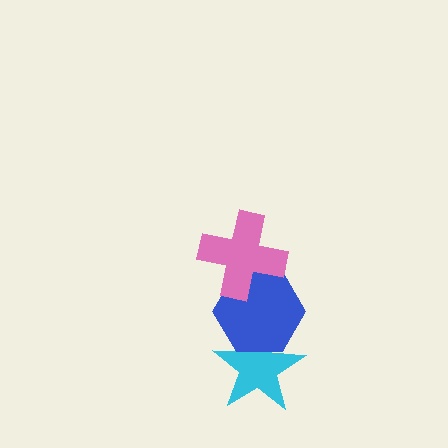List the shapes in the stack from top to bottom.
From top to bottom: the pink cross, the blue hexagon, the cyan star.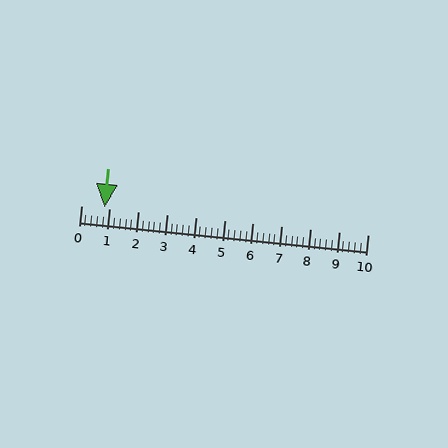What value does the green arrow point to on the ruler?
The green arrow points to approximately 0.8.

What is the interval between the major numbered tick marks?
The major tick marks are spaced 1 units apart.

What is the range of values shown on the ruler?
The ruler shows values from 0 to 10.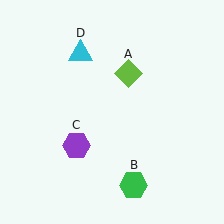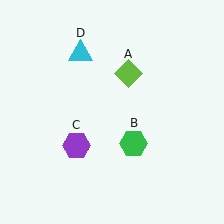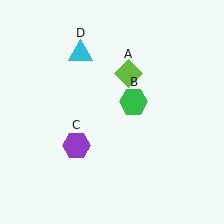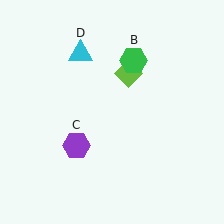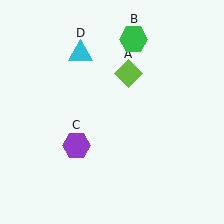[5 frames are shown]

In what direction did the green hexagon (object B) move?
The green hexagon (object B) moved up.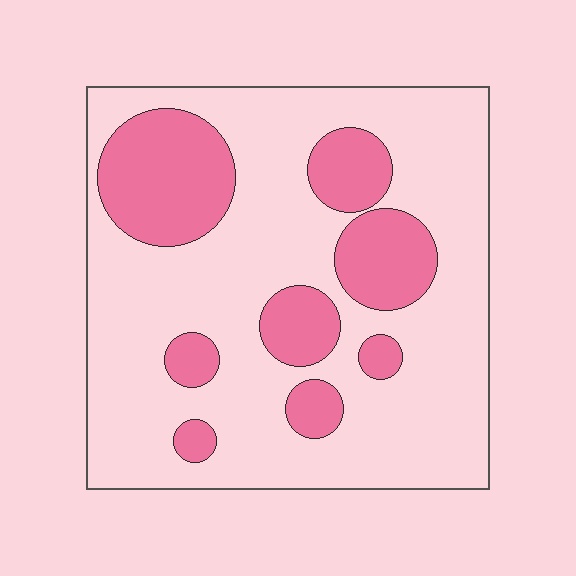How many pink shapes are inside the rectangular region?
8.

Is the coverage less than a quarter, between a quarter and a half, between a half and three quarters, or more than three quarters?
Between a quarter and a half.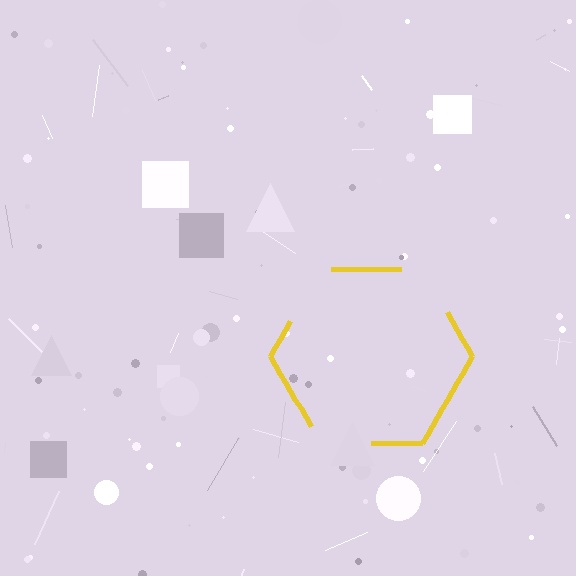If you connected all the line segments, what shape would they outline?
They would outline a hexagon.